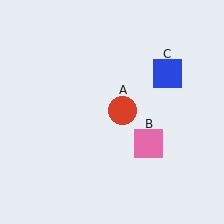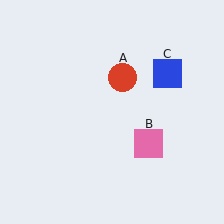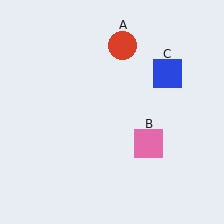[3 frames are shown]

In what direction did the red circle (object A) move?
The red circle (object A) moved up.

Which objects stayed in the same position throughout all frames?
Pink square (object B) and blue square (object C) remained stationary.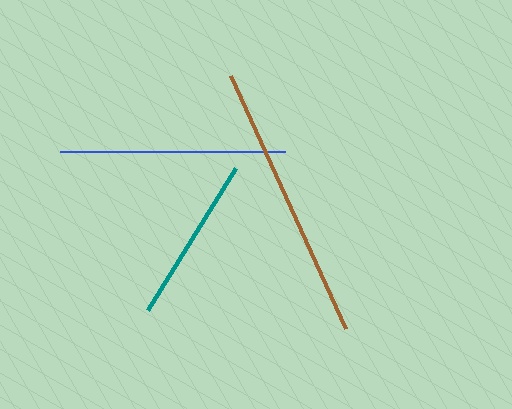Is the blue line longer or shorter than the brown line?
The brown line is longer than the blue line.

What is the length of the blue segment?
The blue segment is approximately 225 pixels long.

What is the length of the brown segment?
The brown segment is approximately 277 pixels long.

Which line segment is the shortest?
The teal line is the shortest at approximately 167 pixels.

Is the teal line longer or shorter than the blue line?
The blue line is longer than the teal line.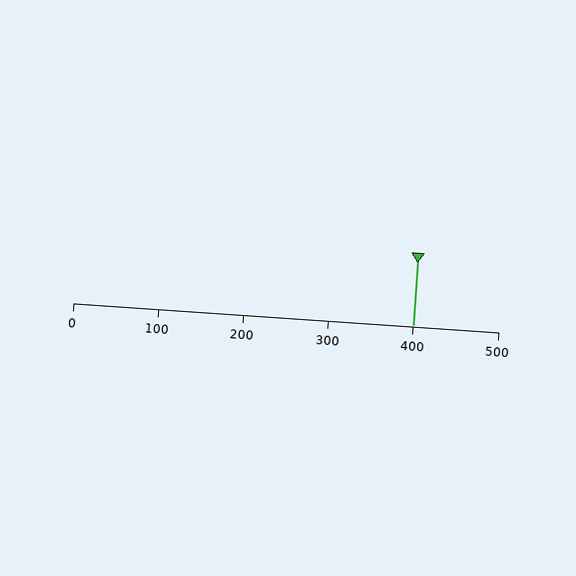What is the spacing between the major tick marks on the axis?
The major ticks are spaced 100 apart.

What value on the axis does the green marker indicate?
The marker indicates approximately 400.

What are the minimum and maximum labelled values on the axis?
The axis runs from 0 to 500.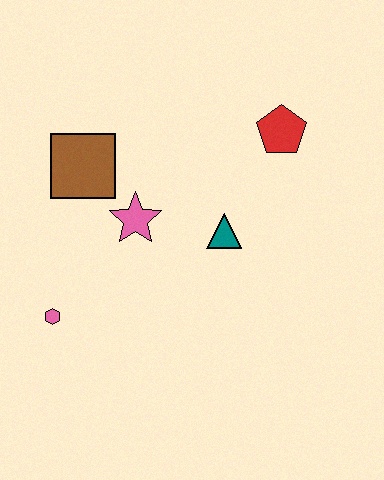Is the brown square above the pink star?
Yes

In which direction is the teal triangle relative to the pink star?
The teal triangle is to the right of the pink star.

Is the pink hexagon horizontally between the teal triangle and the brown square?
No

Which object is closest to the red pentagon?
The teal triangle is closest to the red pentagon.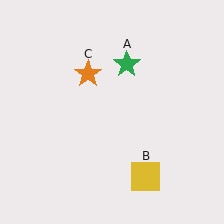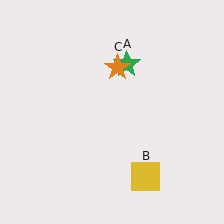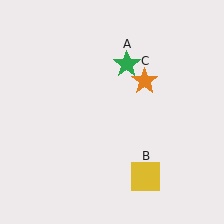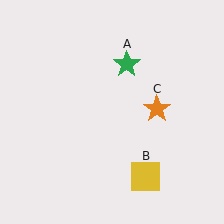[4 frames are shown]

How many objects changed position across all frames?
1 object changed position: orange star (object C).